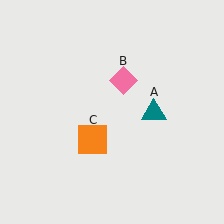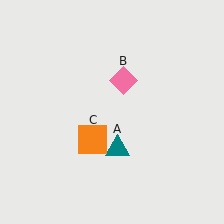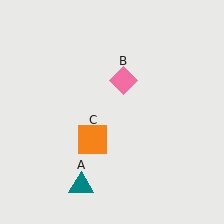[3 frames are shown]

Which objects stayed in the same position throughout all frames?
Pink diamond (object B) and orange square (object C) remained stationary.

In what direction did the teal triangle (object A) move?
The teal triangle (object A) moved down and to the left.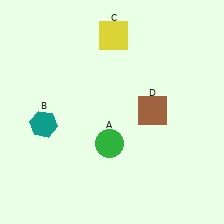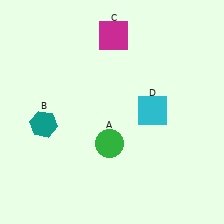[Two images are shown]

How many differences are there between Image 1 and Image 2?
There are 2 differences between the two images.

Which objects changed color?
C changed from yellow to magenta. D changed from brown to cyan.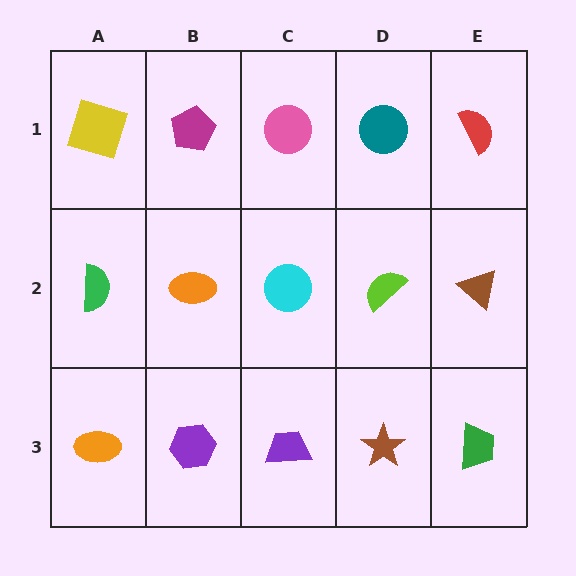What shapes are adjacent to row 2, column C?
A pink circle (row 1, column C), a purple trapezoid (row 3, column C), an orange ellipse (row 2, column B), a lime semicircle (row 2, column D).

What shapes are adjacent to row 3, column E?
A brown triangle (row 2, column E), a brown star (row 3, column D).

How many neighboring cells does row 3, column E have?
2.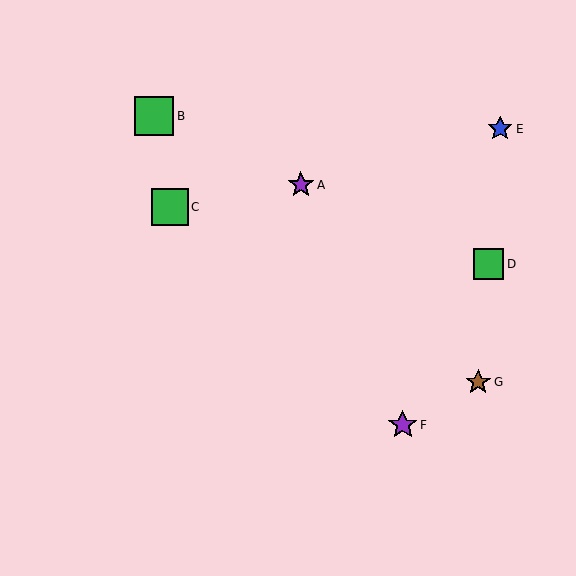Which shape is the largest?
The green square (labeled B) is the largest.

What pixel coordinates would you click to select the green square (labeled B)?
Click at (154, 116) to select the green square B.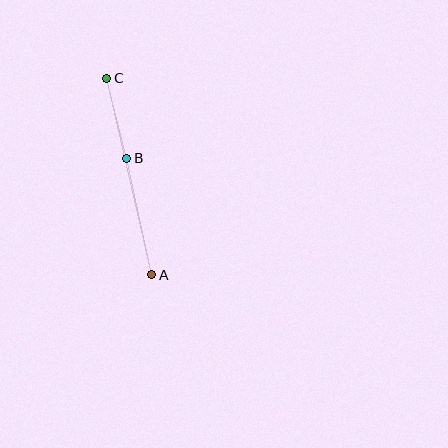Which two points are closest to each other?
Points B and C are closest to each other.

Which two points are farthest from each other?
Points A and C are farthest from each other.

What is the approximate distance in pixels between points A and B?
The distance between A and B is approximately 119 pixels.